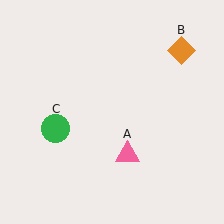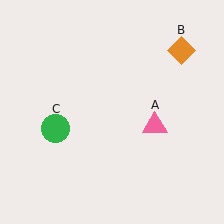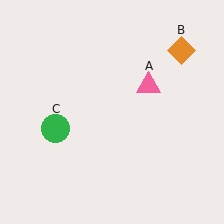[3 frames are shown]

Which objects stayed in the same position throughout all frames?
Orange diamond (object B) and green circle (object C) remained stationary.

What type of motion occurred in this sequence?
The pink triangle (object A) rotated counterclockwise around the center of the scene.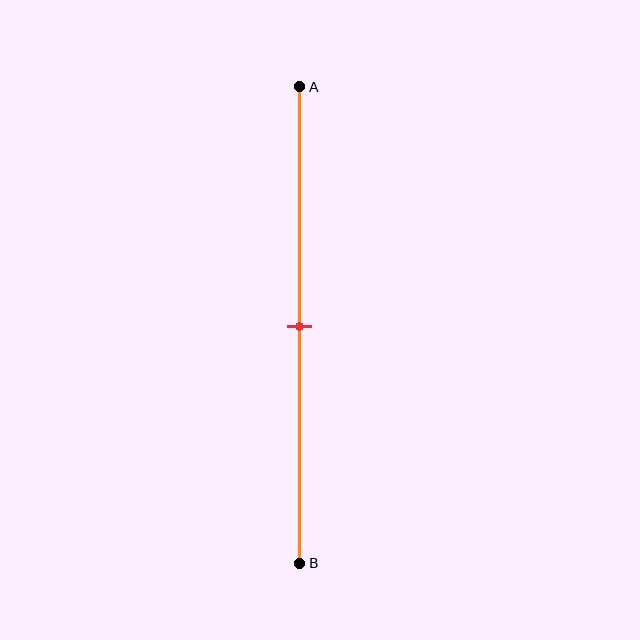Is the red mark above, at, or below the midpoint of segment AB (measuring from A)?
The red mark is approximately at the midpoint of segment AB.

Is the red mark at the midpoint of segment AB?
Yes, the mark is approximately at the midpoint.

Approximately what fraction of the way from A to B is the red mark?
The red mark is approximately 50% of the way from A to B.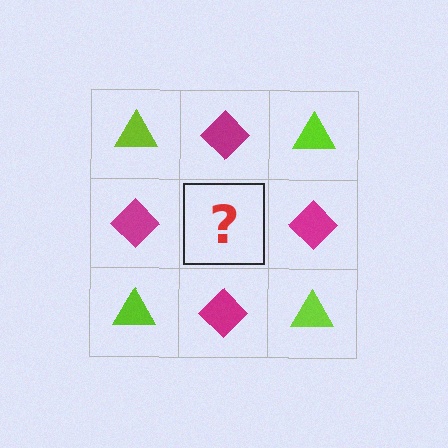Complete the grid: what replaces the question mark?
The question mark should be replaced with a lime triangle.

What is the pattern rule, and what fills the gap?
The rule is that it alternates lime triangle and magenta diamond in a checkerboard pattern. The gap should be filled with a lime triangle.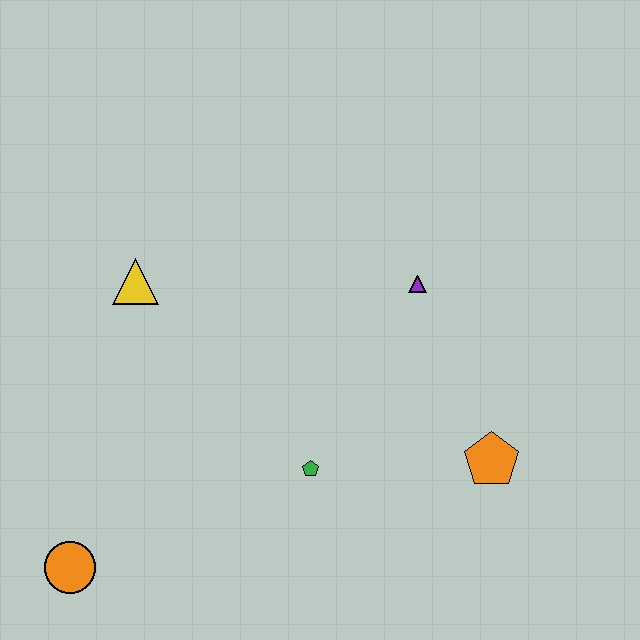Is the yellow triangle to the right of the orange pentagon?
No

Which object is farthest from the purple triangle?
The orange circle is farthest from the purple triangle.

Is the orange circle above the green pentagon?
No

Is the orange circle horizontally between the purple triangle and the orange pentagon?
No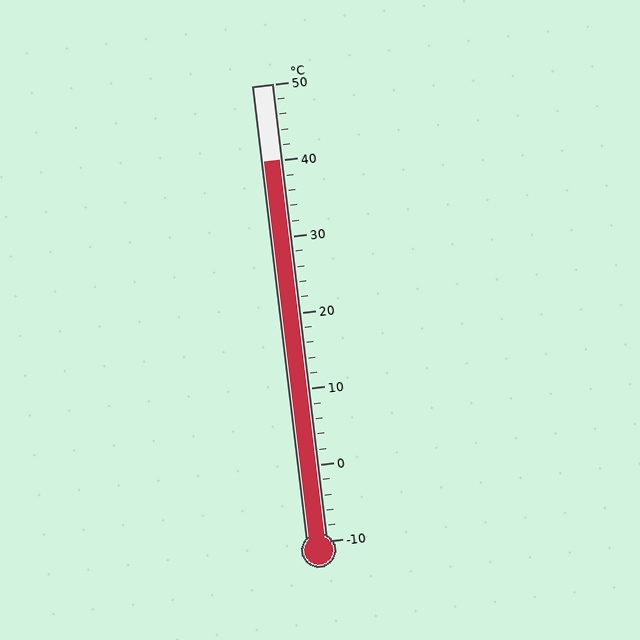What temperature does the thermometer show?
The thermometer shows approximately 40°C.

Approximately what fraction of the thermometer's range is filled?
The thermometer is filled to approximately 85% of its range.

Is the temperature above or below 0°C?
The temperature is above 0°C.